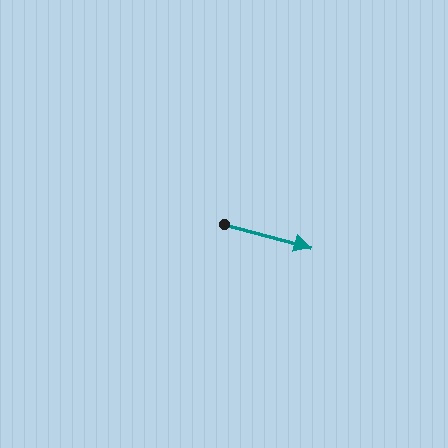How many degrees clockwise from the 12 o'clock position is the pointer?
Approximately 105 degrees.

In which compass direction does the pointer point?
East.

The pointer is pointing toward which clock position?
Roughly 4 o'clock.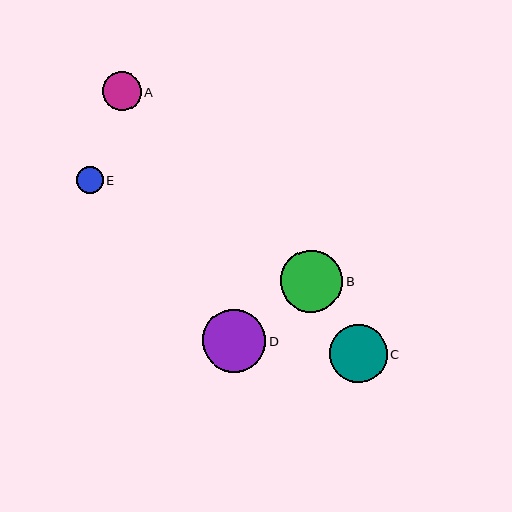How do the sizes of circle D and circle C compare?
Circle D and circle C are approximately the same size.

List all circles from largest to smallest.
From largest to smallest: D, B, C, A, E.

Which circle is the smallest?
Circle E is the smallest with a size of approximately 27 pixels.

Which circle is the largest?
Circle D is the largest with a size of approximately 64 pixels.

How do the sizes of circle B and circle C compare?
Circle B and circle C are approximately the same size.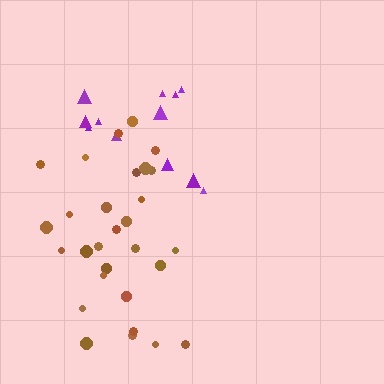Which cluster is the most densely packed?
Brown.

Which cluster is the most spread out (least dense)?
Purple.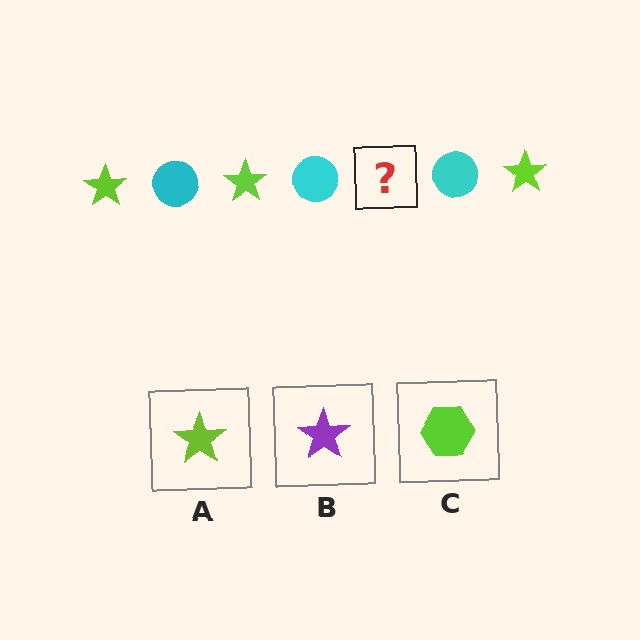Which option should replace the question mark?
Option A.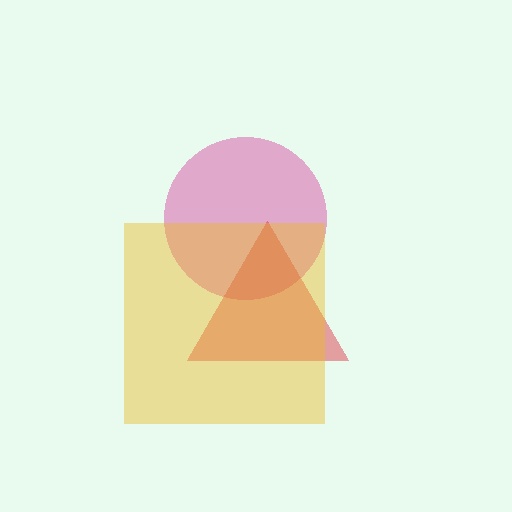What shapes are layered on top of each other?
The layered shapes are: a pink circle, a red triangle, a yellow square.